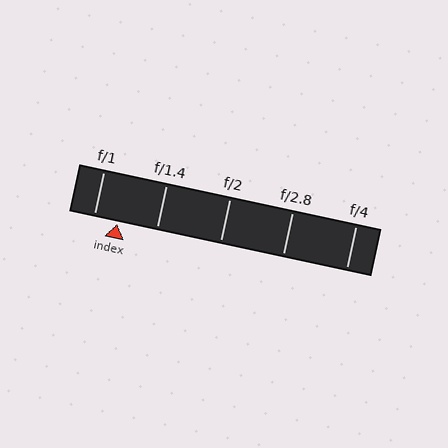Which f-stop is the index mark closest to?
The index mark is closest to f/1.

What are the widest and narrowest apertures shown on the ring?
The widest aperture shown is f/1 and the narrowest is f/4.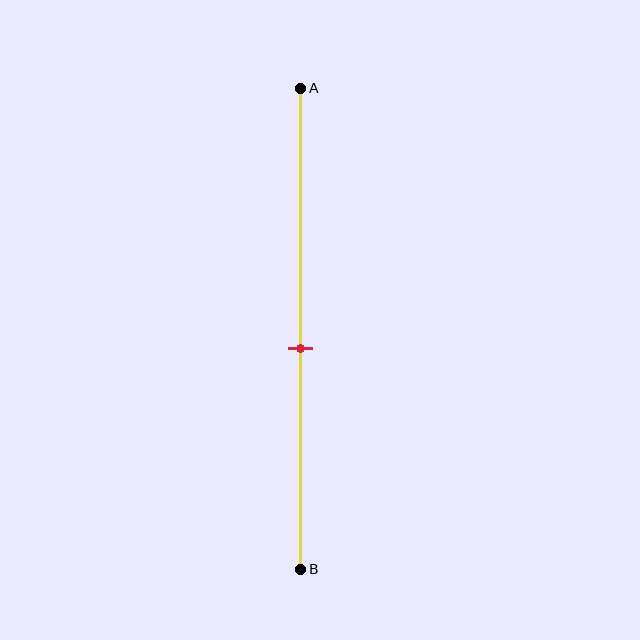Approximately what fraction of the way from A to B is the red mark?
The red mark is approximately 55% of the way from A to B.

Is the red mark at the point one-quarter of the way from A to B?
No, the mark is at about 55% from A, not at the 25% one-quarter point.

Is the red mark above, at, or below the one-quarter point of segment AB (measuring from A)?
The red mark is below the one-quarter point of segment AB.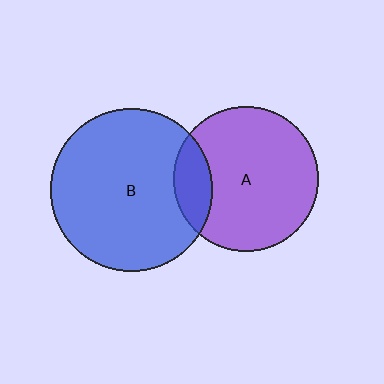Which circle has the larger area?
Circle B (blue).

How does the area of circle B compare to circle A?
Approximately 1.3 times.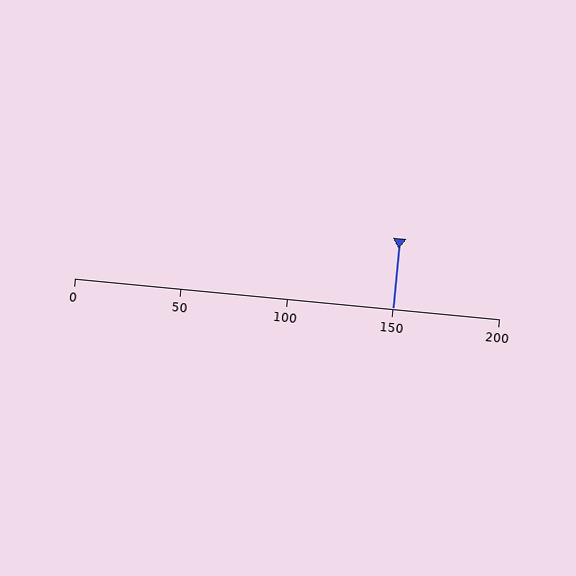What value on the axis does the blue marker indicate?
The marker indicates approximately 150.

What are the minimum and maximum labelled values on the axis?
The axis runs from 0 to 200.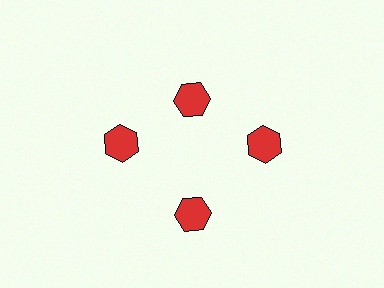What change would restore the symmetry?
The symmetry would be restored by moving it outward, back onto the ring so that all 4 hexagons sit at equal angles and equal distance from the center.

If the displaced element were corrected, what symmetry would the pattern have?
It would have 4-fold rotational symmetry — the pattern would map onto itself every 90 degrees.